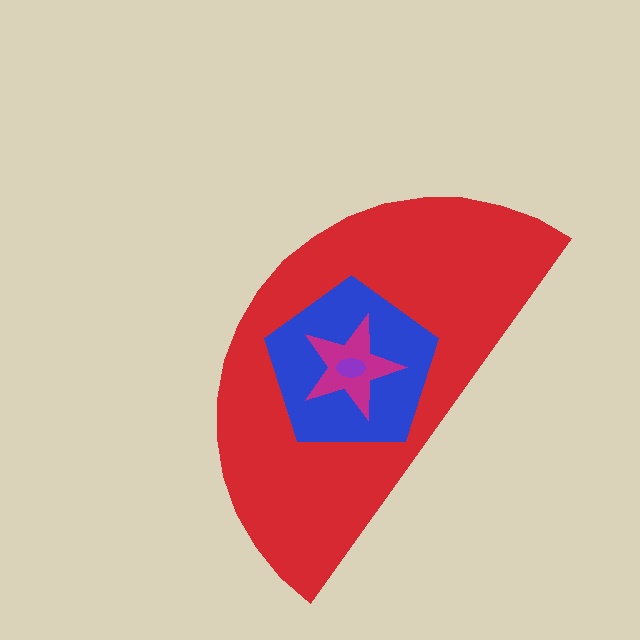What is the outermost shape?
The red semicircle.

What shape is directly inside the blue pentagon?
The magenta star.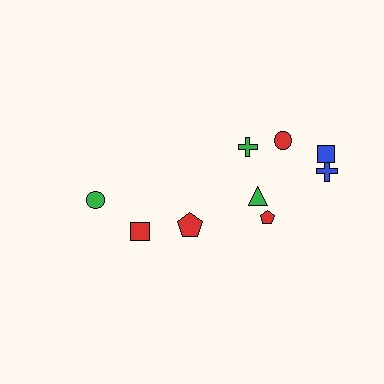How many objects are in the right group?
There are 6 objects.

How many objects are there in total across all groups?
There are 9 objects.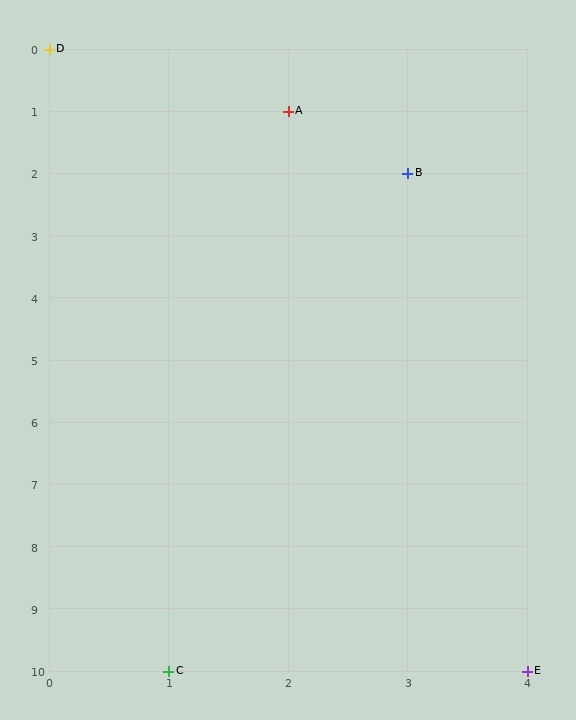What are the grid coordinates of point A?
Point A is at grid coordinates (2, 1).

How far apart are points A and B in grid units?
Points A and B are 1 column and 1 row apart (about 1.4 grid units diagonally).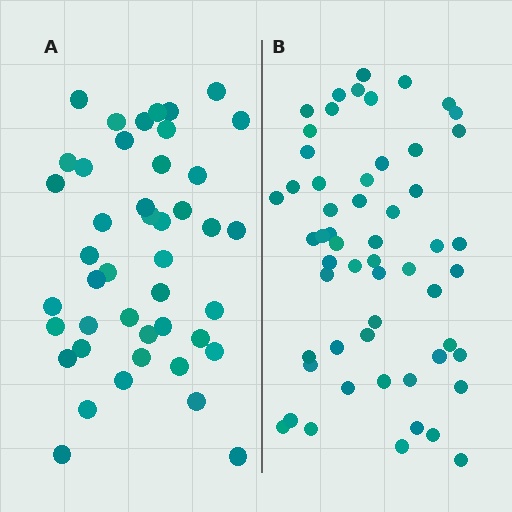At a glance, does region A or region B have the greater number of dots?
Region B (the right region) has more dots.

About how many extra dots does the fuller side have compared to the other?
Region B has roughly 12 or so more dots than region A.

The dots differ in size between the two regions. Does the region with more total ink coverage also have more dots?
No. Region A has more total ink coverage because its dots are larger, but region B actually contains more individual dots. Total area can be misleading — the number of items is what matters here.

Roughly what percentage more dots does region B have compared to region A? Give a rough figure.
About 25% more.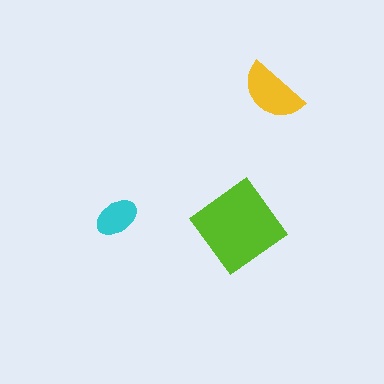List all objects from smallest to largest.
The cyan ellipse, the yellow semicircle, the lime diamond.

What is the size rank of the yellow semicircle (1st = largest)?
2nd.